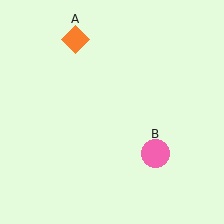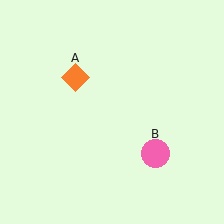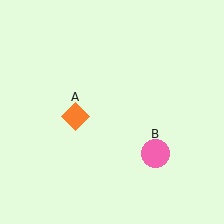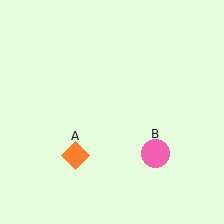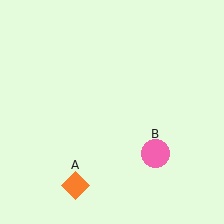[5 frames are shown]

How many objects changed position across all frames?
1 object changed position: orange diamond (object A).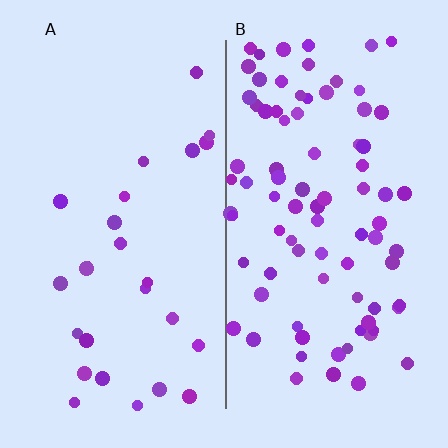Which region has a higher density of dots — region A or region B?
B (the right).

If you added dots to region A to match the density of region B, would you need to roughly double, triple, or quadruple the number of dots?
Approximately triple.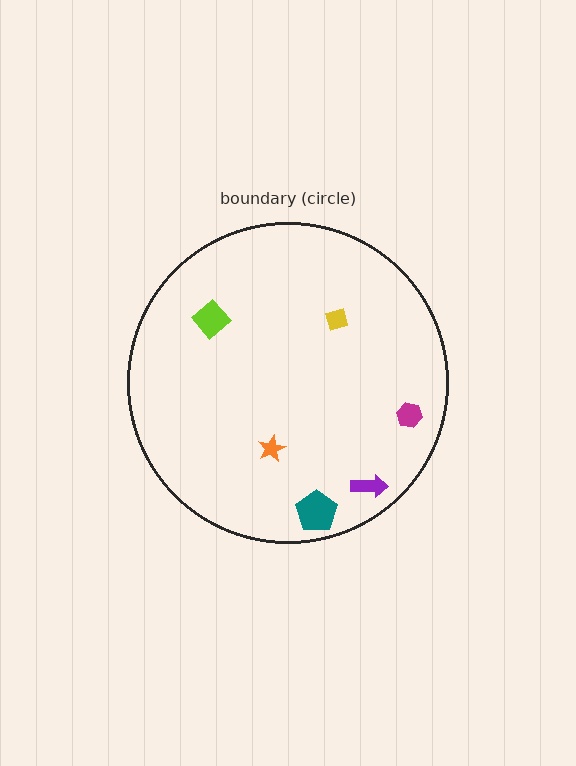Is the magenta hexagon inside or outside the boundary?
Inside.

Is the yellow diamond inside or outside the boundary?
Inside.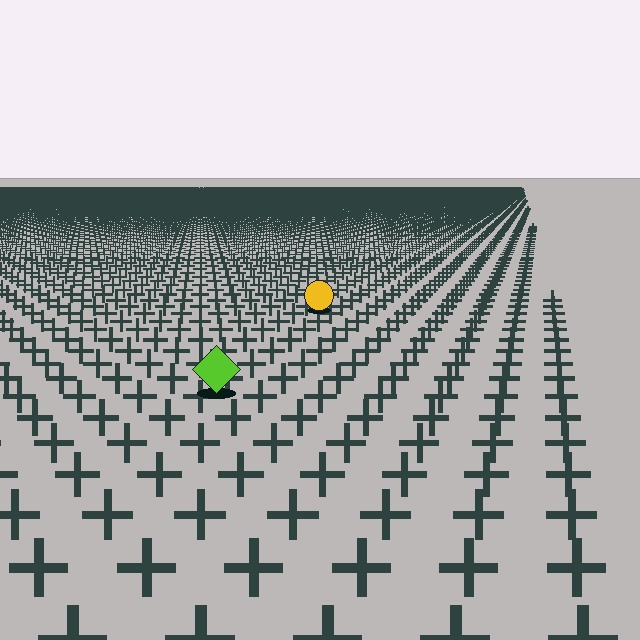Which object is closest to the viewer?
The lime diamond is closest. The texture marks near it are larger and more spread out.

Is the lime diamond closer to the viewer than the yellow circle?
Yes. The lime diamond is closer — you can tell from the texture gradient: the ground texture is coarser near it.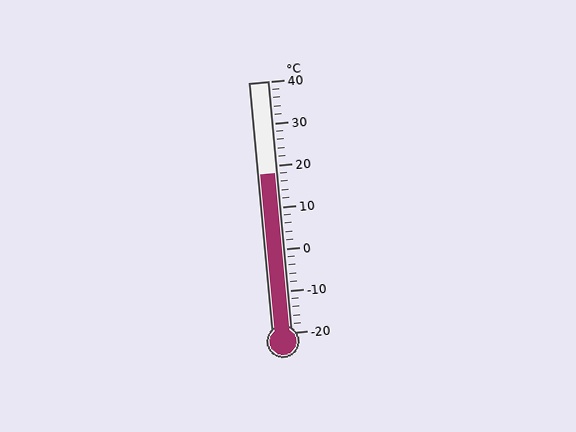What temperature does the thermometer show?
The thermometer shows approximately 18°C.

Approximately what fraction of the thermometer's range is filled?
The thermometer is filled to approximately 65% of its range.